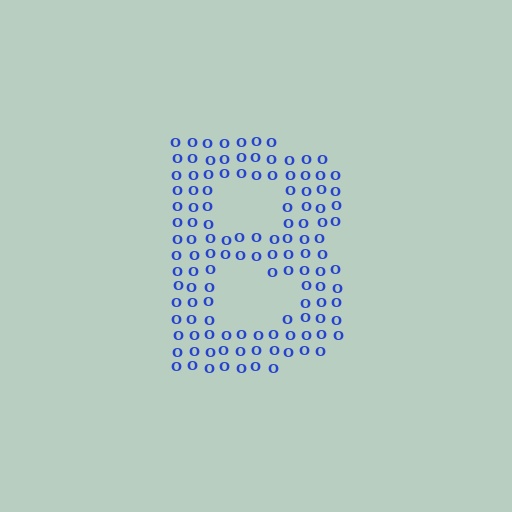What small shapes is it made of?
It is made of small letter O's.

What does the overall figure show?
The overall figure shows the letter B.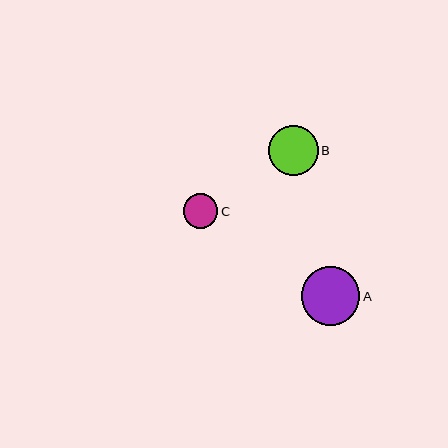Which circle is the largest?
Circle A is the largest with a size of approximately 59 pixels.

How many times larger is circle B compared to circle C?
Circle B is approximately 1.4 times the size of circle C.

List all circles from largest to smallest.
From largest to smallest: A, B, C.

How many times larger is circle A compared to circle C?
Circle A is approximately 1.7 times the size of circle C.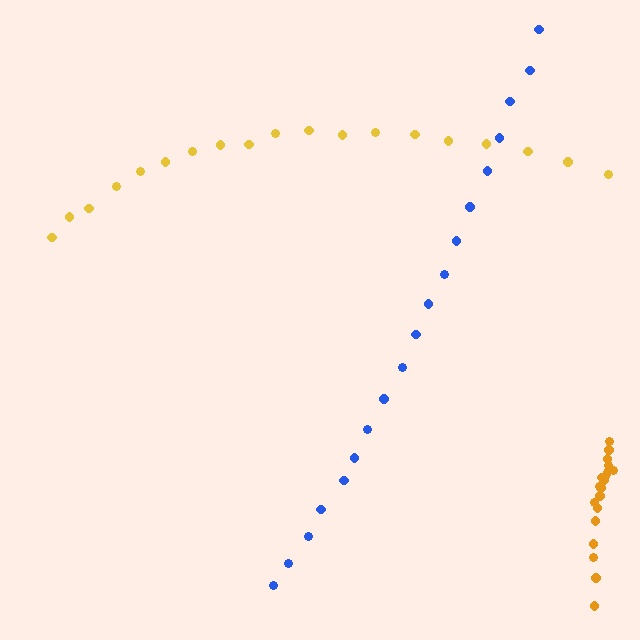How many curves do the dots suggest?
There are 3 distinct paths.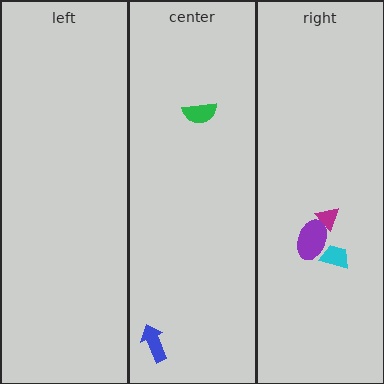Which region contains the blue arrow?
The center region.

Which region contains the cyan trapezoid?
The right region.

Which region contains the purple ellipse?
The right region.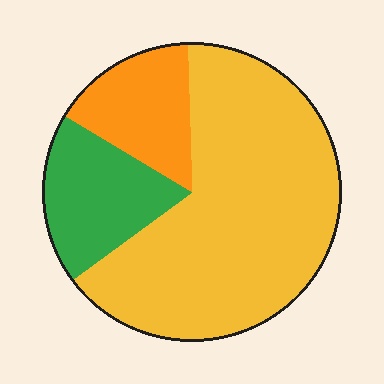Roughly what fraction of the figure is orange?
Orange covers around 15% of the figure.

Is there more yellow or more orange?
Yellow.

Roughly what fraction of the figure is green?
Green covers around 20% of the figure.